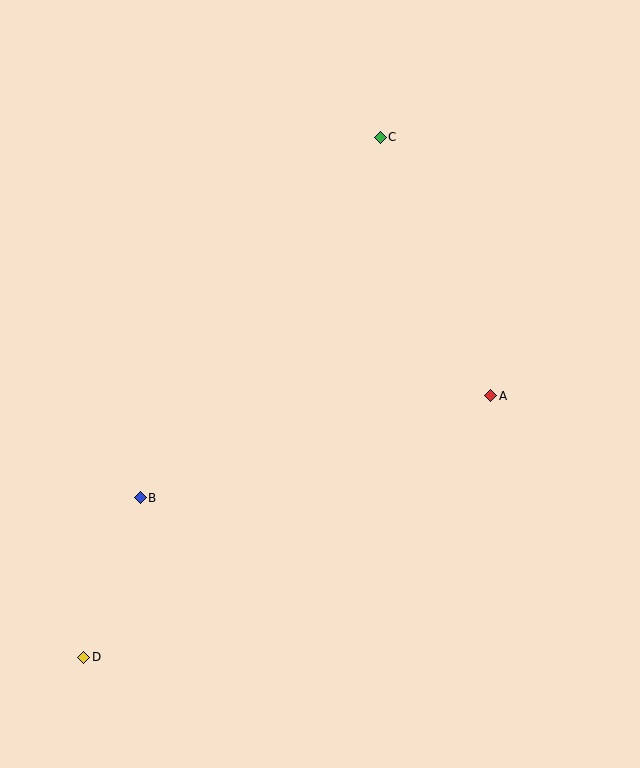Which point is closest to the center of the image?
Point A at (491, 396) is closest to the center.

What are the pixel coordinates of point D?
Point D is at (84, 657).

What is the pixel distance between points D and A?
The distance between D and A is 484 pixels.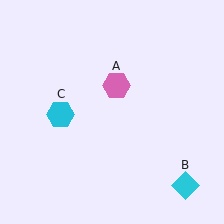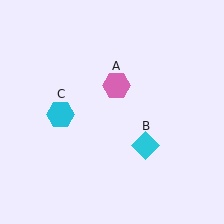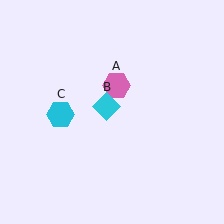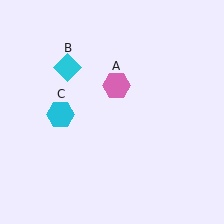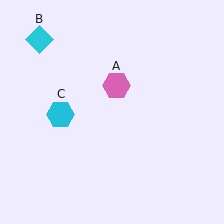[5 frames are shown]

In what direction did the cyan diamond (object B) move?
The cyan diamond (object B) moved up and to the left.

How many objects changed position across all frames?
1 object changed position: cyan diamond (object B).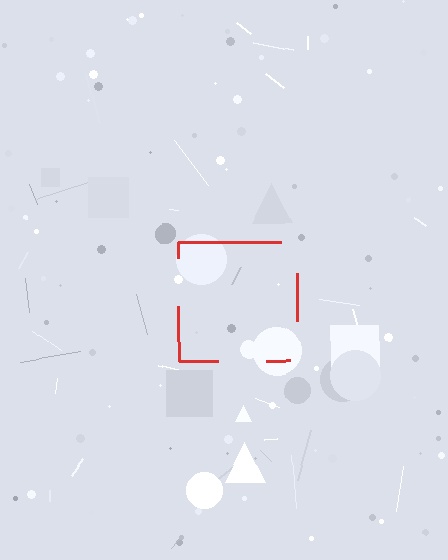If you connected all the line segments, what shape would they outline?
They would outline a square.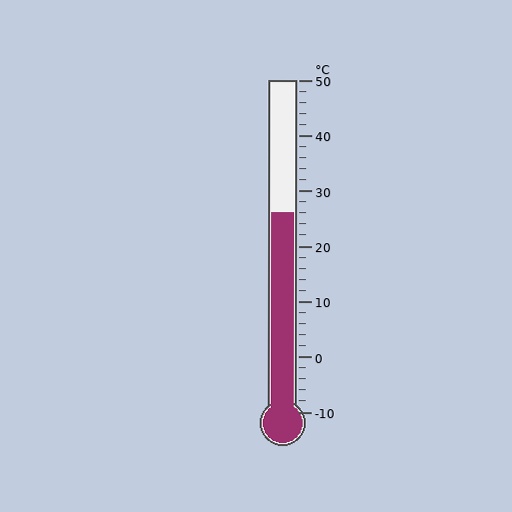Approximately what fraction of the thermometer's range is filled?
The thermometer is filled to approximately 60% of its range.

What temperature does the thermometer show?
The thermometer shows approximately 26°C.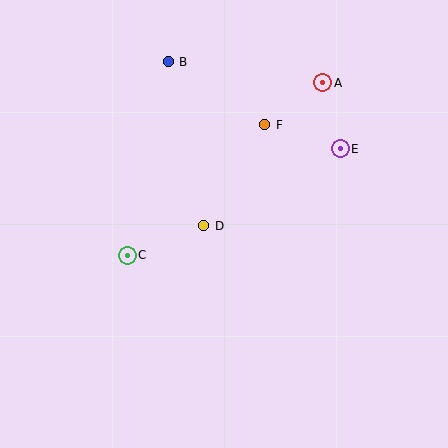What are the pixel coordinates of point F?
Point F is at (265, 125).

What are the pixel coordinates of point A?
Point A is at (323, 83).